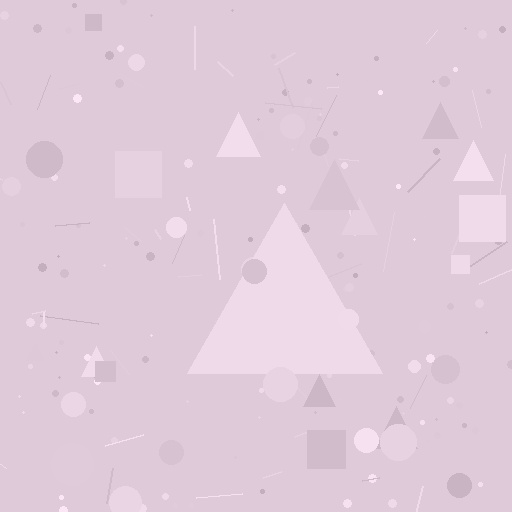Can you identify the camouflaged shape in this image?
The camouflaged shape is a triangle.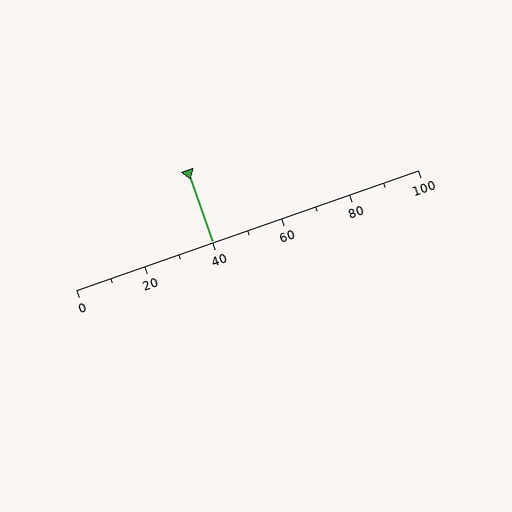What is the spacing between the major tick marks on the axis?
The major ticks are spaced 20 apart.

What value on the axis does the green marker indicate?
The marker indicates approximately 40.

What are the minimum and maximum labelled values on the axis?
The axis runs from 0 to 100.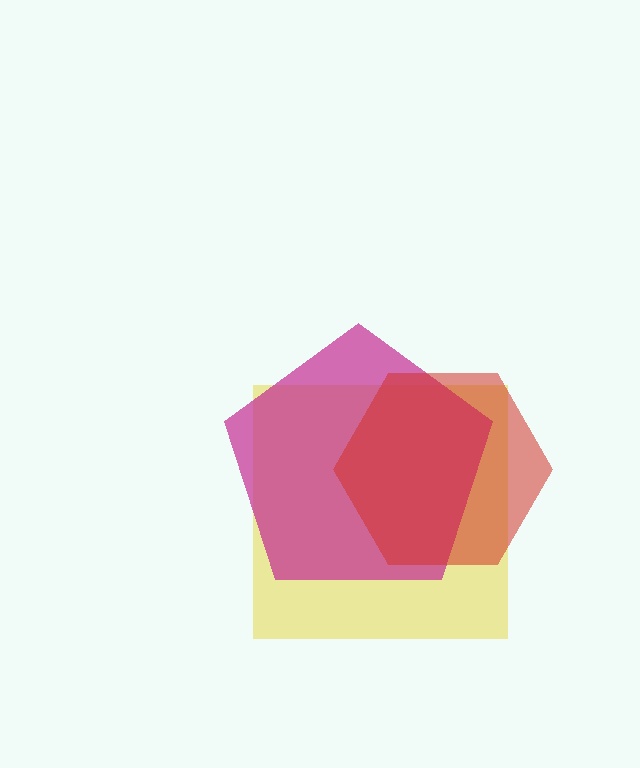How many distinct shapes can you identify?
There are 3 distinct shapes: a yellow square, a magenta pentagon, a red hexagon.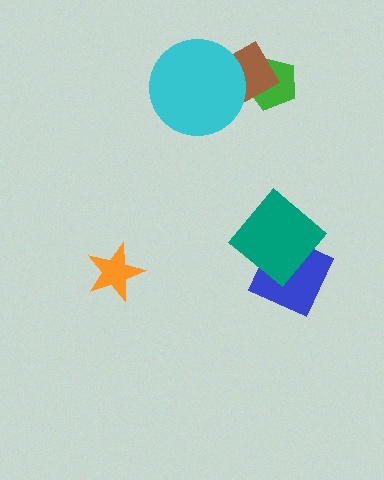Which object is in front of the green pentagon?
The brown diamond is in front of the green pentagon.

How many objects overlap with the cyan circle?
1 object overlaps with the cyan circle.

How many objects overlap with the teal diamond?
1 object overlaps with the teal diamond.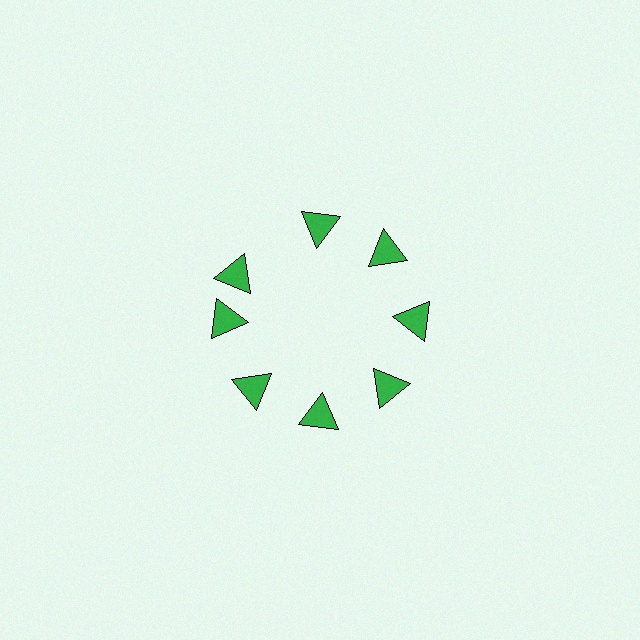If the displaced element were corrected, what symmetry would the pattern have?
It would have 8-fold rotational symmetry — the pattern would map onto itself every 45 degrees.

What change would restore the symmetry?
The symmetry would be restored by rotating it back into even spacing with its neighbors so that all 8 triangles sit at equal angles and equal distance from the center.